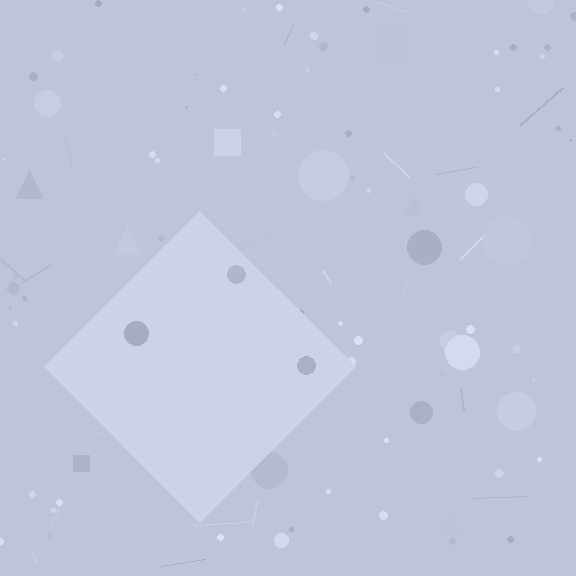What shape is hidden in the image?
A diamond is hidden in the image.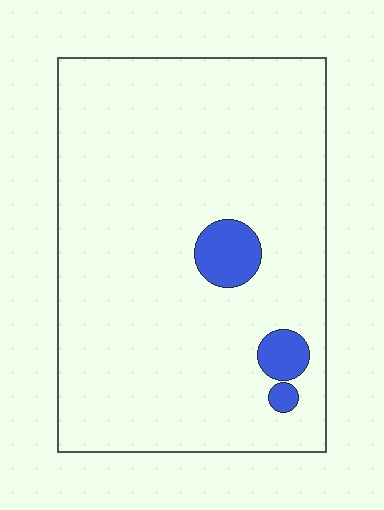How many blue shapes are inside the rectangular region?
3.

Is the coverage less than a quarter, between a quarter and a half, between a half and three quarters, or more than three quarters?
Less than a quarter.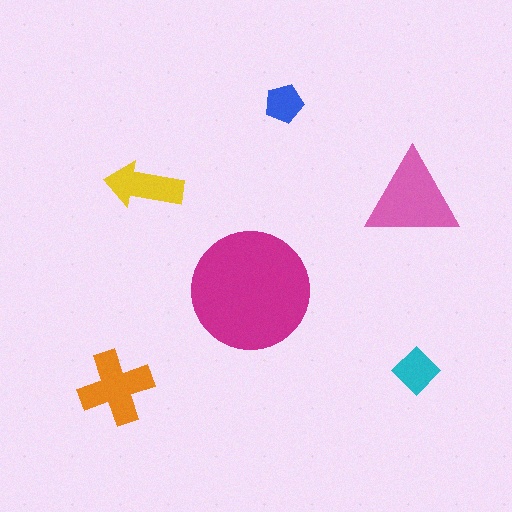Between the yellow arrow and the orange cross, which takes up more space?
The orange cross.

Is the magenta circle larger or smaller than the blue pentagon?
Larger.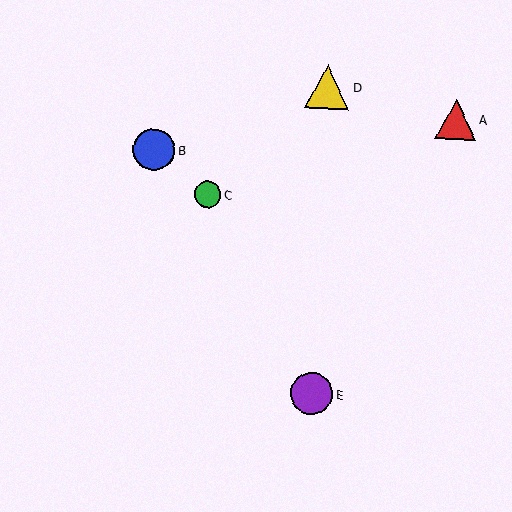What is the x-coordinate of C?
Object C is at x≈208.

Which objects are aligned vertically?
Objects D, E are aligned vertically.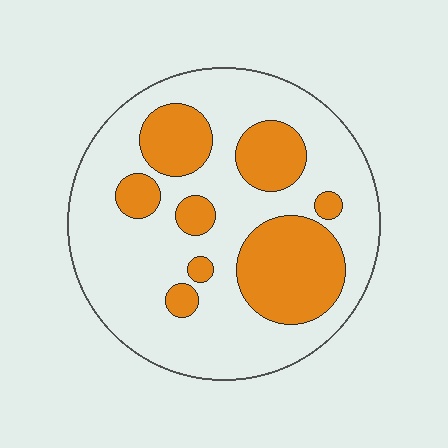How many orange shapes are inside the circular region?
8.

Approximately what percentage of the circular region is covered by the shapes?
Approximately 30%.